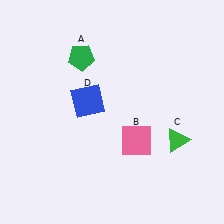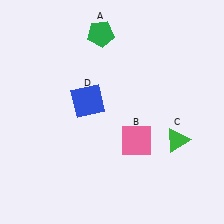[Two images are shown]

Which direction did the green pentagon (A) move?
The green pentagon (A) moved up.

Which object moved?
The green pentagon (A) moved up.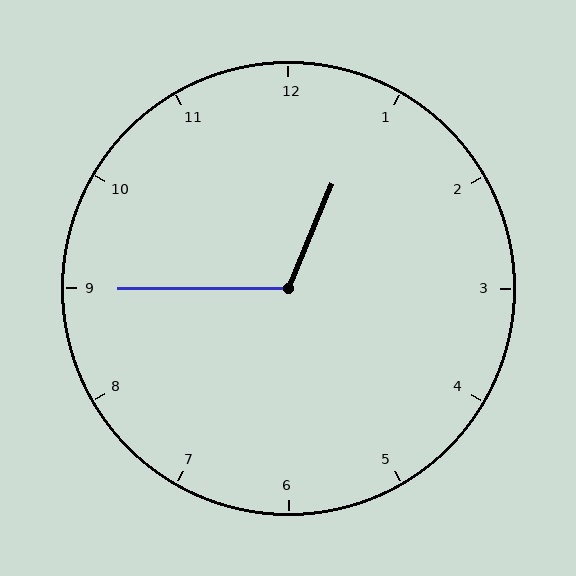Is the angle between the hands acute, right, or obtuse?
It is obtuse.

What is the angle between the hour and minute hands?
Approximately 112 degrees.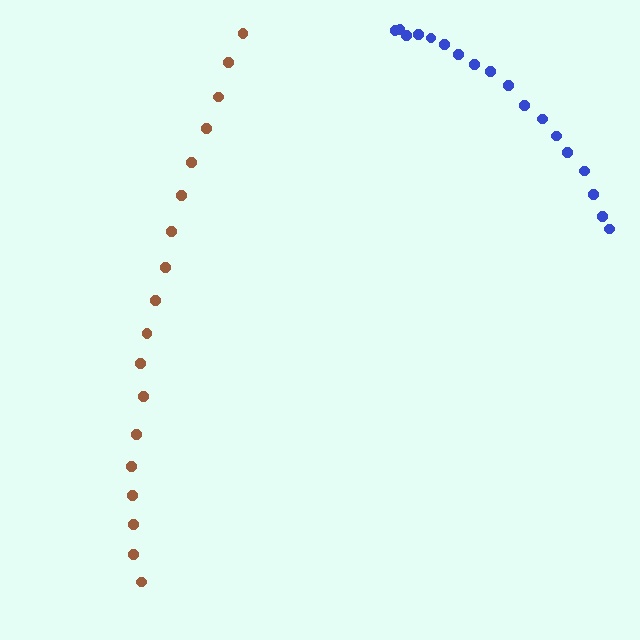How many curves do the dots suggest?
There are 2 distinct paths.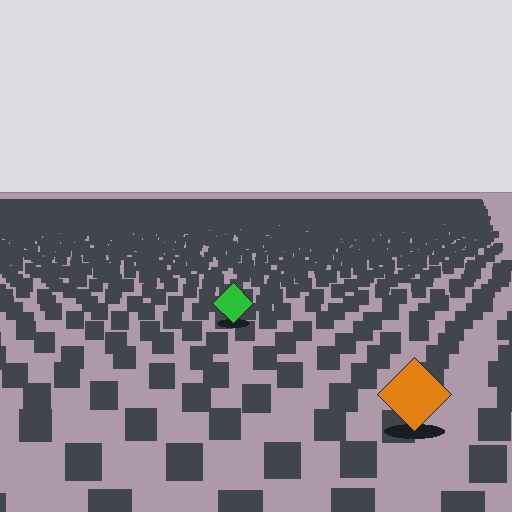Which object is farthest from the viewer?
The green diamond is farthest from the viewer. It appears smaller and the ground texture around it is denser.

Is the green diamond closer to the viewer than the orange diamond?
No. The orange diamond is closer — you can tell from the texture gradient: the ground texture is coarser near it.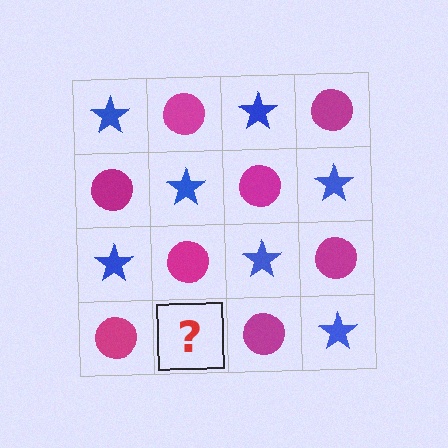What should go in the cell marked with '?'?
The missing cell should contain a blue star.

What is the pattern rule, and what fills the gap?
The rule is that it alternates blue star and magenta circle in a checkerboard pattern. The gap should be filled with a blue star.